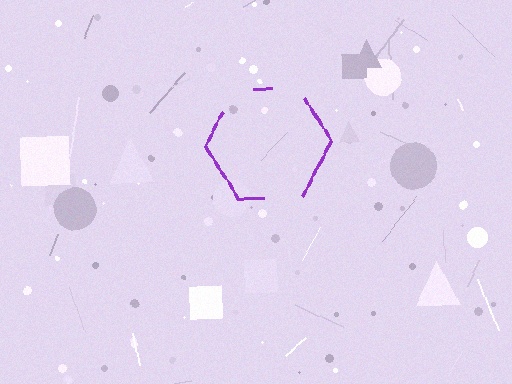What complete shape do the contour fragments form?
The contour fragments form a hexagon.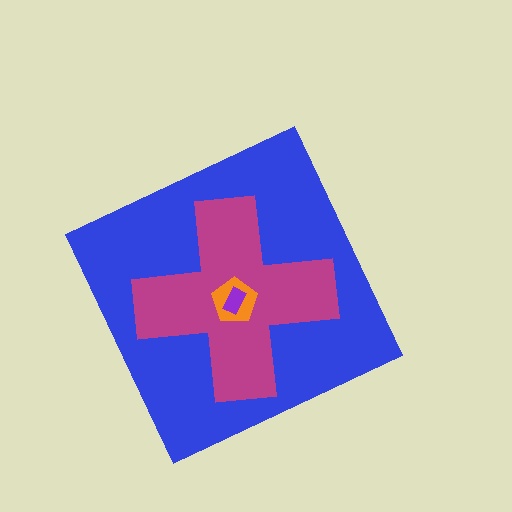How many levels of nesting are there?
4.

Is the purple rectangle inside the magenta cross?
Yes.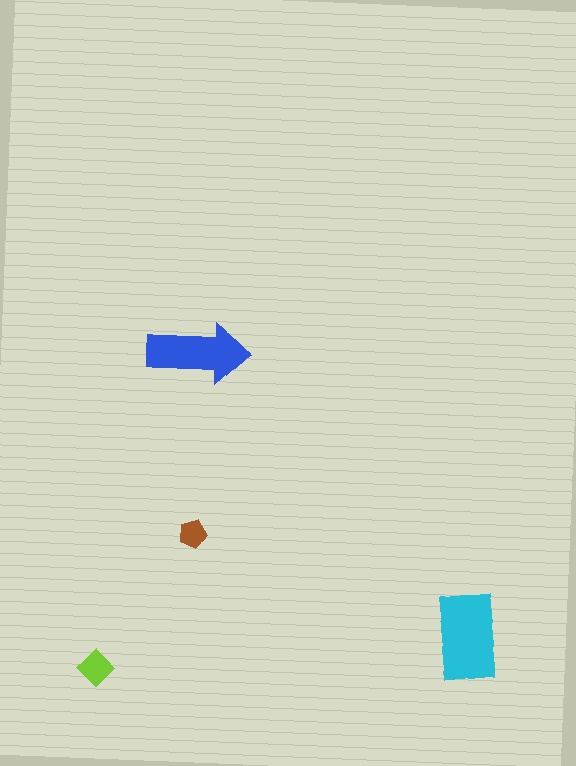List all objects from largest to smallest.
The cyan rectangle, the blue arrow, the lime diamond, the brown pentagon.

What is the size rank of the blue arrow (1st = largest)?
2nd.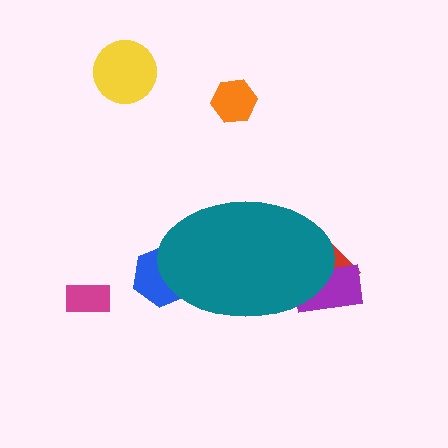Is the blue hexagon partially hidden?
Yes, the blue hexagon is partially hidden behind the teal ellipse.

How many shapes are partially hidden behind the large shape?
3 shapes are partially hidden.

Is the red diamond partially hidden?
Yes, the red diamond is partially hidden behind the teal ellipse.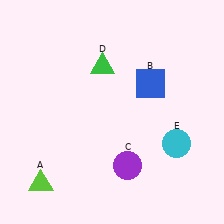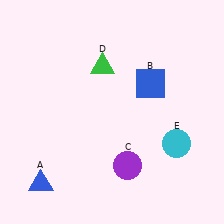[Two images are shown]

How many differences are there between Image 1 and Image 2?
There is 1 difference between the two images.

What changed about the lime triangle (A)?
In Image 1, A is lime. In Image 2, it changed to blue.